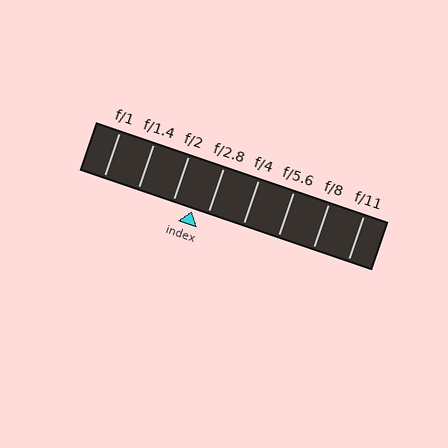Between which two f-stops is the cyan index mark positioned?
The index mark is between f/2 and f/2.8.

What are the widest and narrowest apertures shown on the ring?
The widest aperture shown is f/1 and the narrowest is f/11.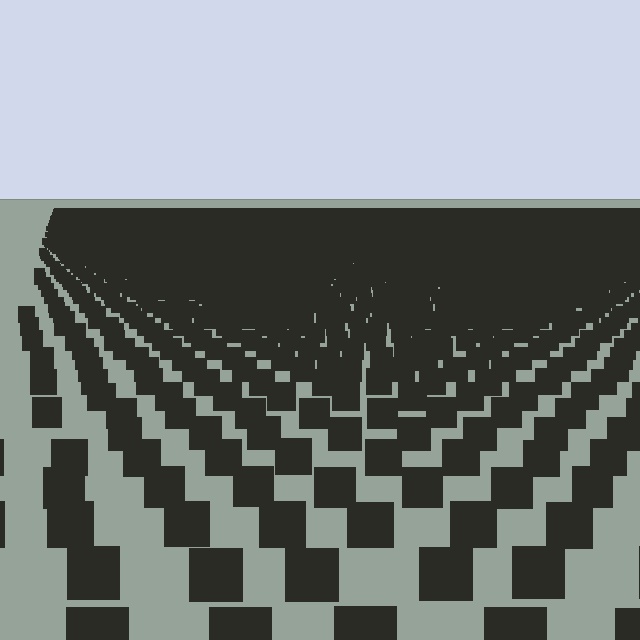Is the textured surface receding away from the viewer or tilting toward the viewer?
The surface is receding away from the viewer. Texture elements get smaller and denser toward the top.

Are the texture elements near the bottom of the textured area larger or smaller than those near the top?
Larger. Near the bottom, elements are closer to the viewer and appear at a bigger on-screen size.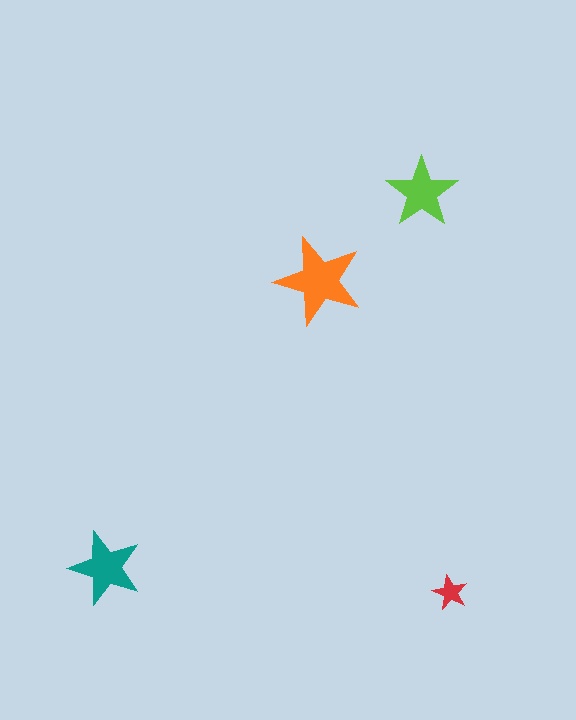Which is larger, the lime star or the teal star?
The teal one.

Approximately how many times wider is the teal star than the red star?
About 2 times wider.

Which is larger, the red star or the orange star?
The orange one.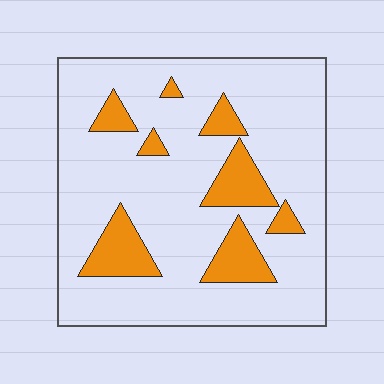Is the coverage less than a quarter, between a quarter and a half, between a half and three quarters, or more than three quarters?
Less than a quarter.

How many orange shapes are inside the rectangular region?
8.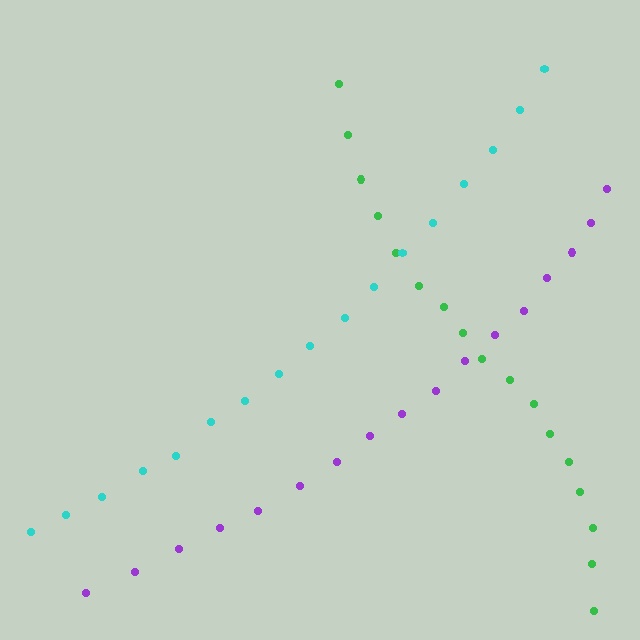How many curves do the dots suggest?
There are 3 distinct paths.